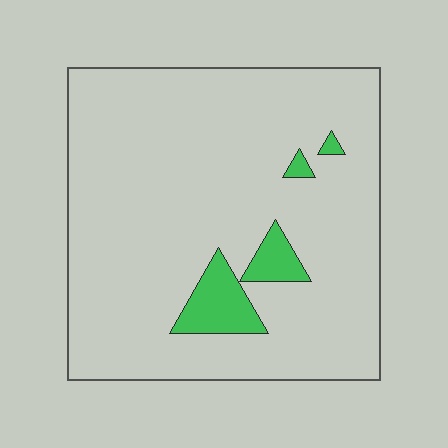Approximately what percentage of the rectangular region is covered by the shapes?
Approximately 10%.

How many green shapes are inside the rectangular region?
4.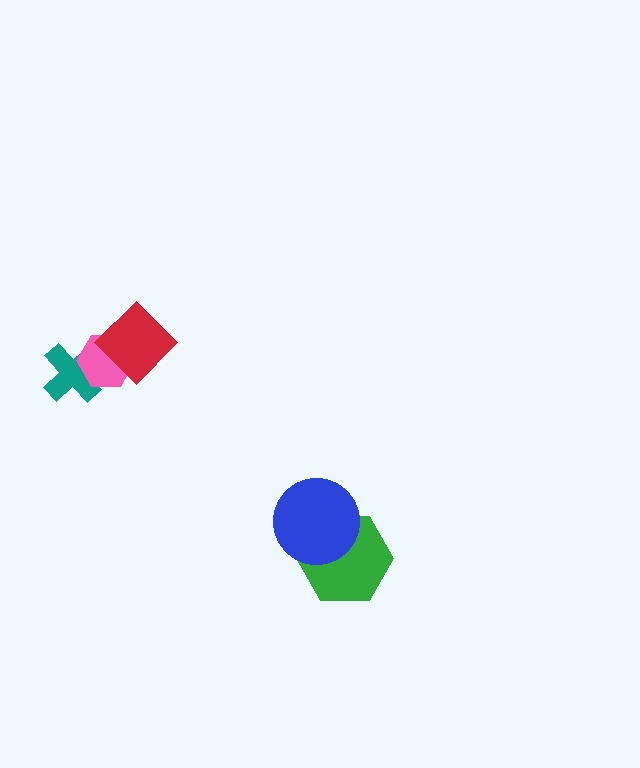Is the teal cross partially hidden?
Yes, it is partially covered by another shape.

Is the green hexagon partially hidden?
Yes, it is partially covered by another shape.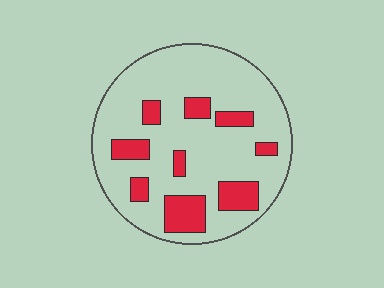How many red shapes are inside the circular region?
9.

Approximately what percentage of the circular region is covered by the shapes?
Approximately 20%.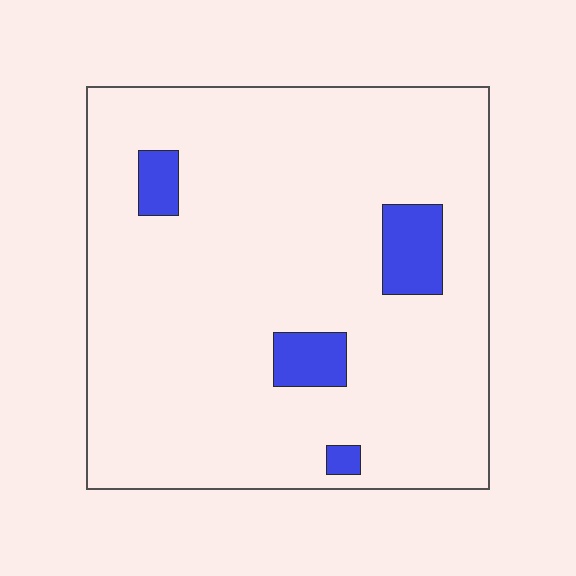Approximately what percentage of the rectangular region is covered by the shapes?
Approximately 10%.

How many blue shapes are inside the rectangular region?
4.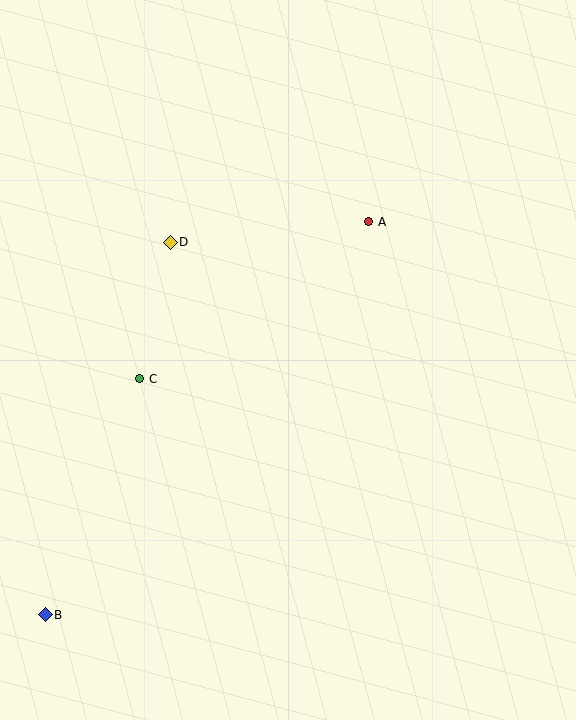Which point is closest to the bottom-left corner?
Point B is closest to the bottom-left corner.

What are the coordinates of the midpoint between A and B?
The midpoint between A and B is at (207, 418).